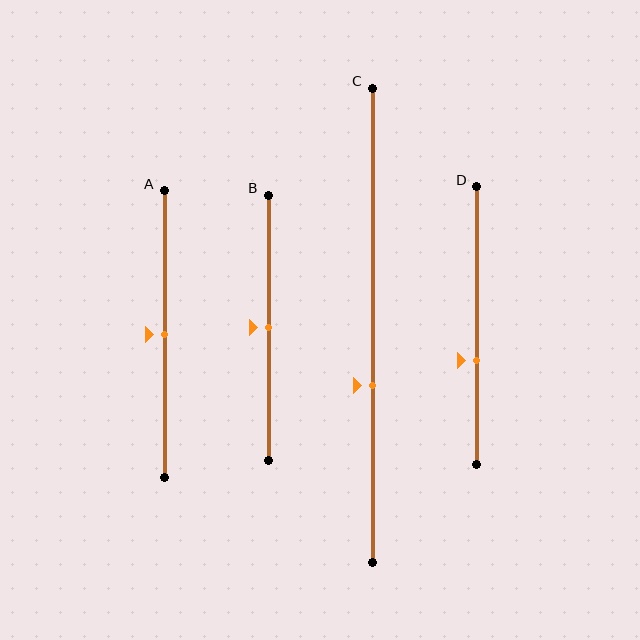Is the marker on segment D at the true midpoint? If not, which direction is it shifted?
No, the marker on segment D is shifted downward by about 13% of the segment length.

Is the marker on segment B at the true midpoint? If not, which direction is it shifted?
Yes, the marker on segment B is at the true midpoint.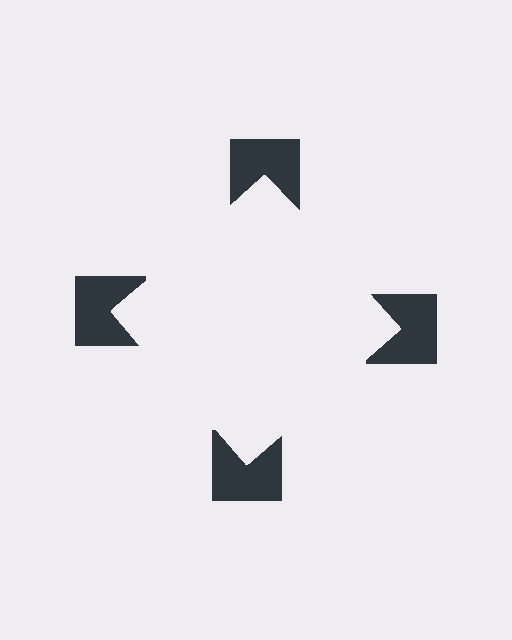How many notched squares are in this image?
There are 4 — one at each vertex of the illusory square.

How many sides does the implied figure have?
4 sides.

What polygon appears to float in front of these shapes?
An illusory square — its edges are inferred from the aligned wedge cuts in the notched squares, not physically drawn.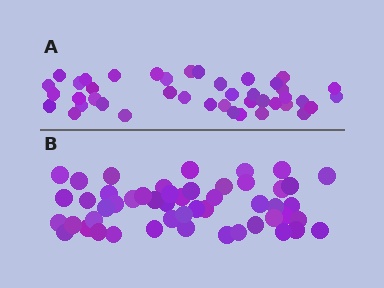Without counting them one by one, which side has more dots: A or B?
Region B (the bottom region) has more dots.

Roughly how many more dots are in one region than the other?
Region B has roughly 8 or so more dots than region A.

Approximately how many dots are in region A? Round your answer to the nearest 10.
About 40 dots. (The exact count is 42, which rounds to 40.)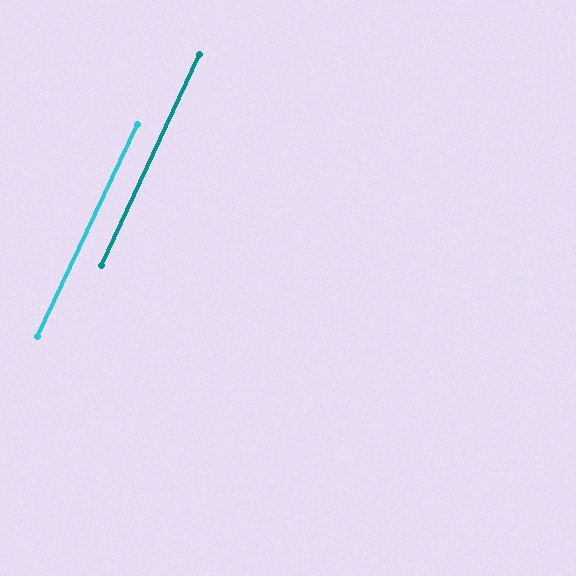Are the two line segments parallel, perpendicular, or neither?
Parallel — their directions differ by only 0.4°.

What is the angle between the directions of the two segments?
Approximately 0 degrees.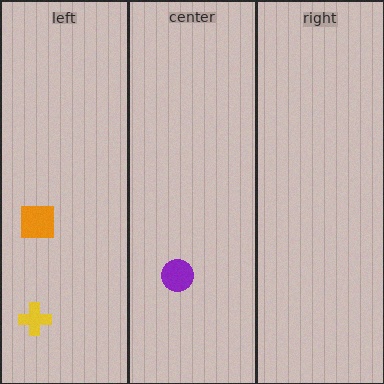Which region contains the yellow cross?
The left region.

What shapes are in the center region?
The purple circle.